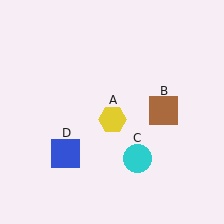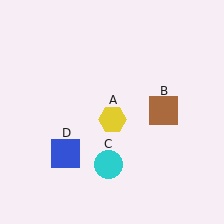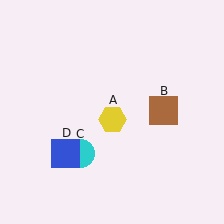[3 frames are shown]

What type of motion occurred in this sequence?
The cyan circle (object C) rotated clockwise around the center of the scene.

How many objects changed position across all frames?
1 object changed position: cyan circle (object C).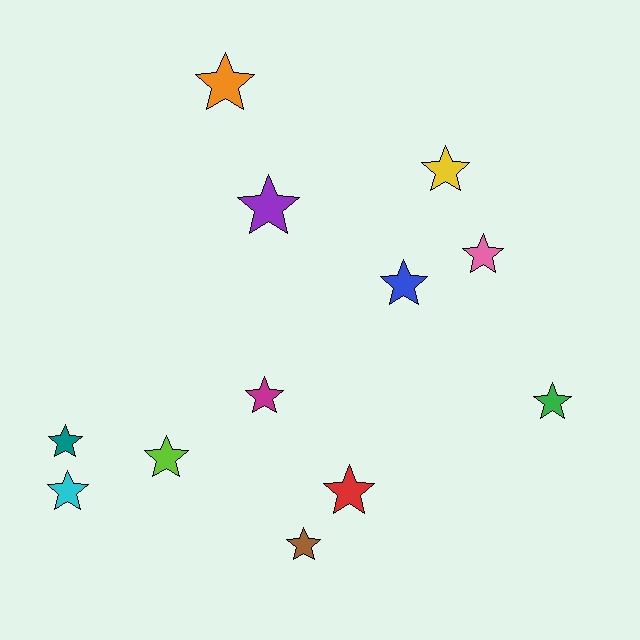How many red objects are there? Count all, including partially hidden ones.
There is 1 red object.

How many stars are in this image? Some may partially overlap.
There are 12 stars.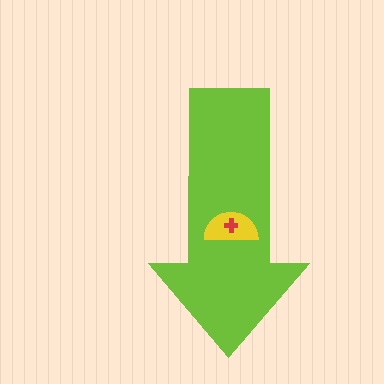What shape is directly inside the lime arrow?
The yellow semicircle.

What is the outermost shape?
The lime arrow.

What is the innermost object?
The red cross.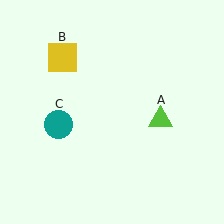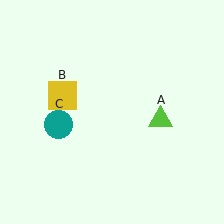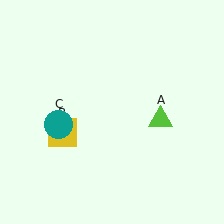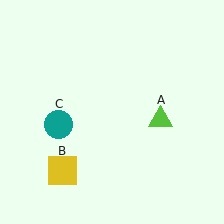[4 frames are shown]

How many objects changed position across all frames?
1 object changed position: yellow square (object B).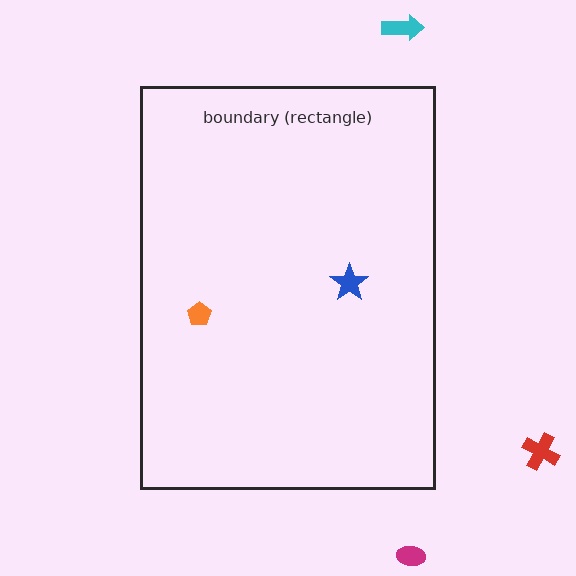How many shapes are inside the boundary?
2 inside, 3 outside.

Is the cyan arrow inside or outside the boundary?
Outside.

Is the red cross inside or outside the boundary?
Outside.